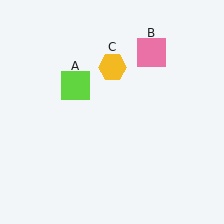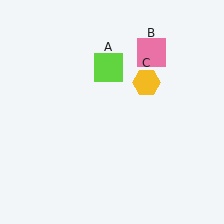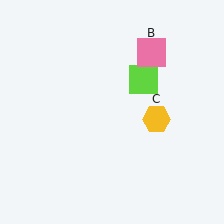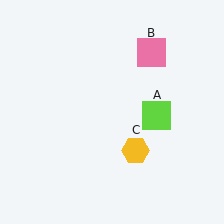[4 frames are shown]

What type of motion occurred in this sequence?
The lime square (object A), yellow hexagon (object C) rotated clockwise around the center of the scene.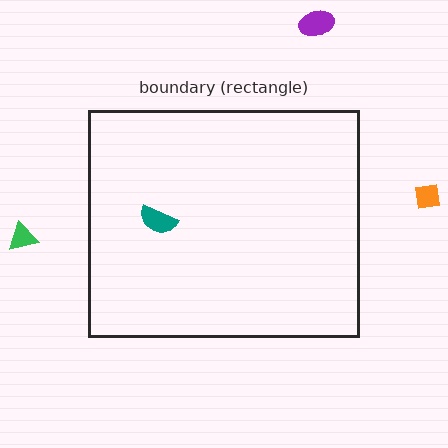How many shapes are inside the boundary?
1 inside, 3 outside.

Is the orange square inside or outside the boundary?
Outside.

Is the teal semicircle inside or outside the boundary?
Inside.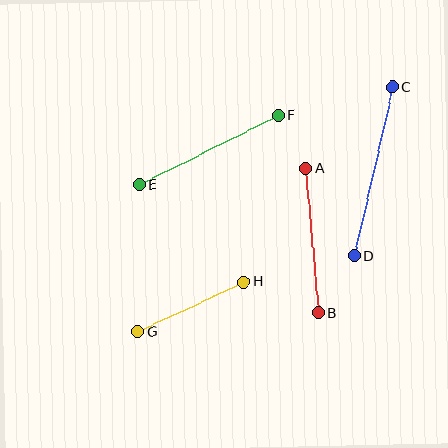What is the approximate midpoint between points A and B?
The midpoint is at approximately (312, 241) pixels.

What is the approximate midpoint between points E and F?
The midpoint is at approximately (208, 150) pixels.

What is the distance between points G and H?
The distance is approximately 117 pixels.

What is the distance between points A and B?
The distance is approximately 145 pixels.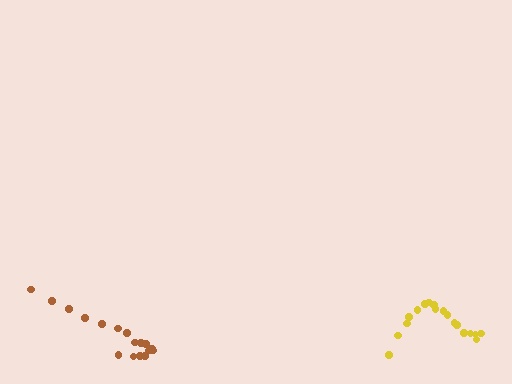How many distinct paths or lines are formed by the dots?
There are 2 distinct paths.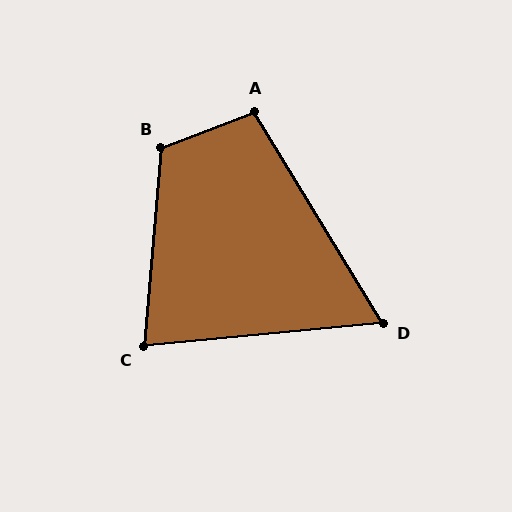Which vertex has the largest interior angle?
B, at approximately 116 degrees.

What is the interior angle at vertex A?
Approximately 101 degrees (obtuse).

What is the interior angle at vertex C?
Approximately 79 degrees (acute).